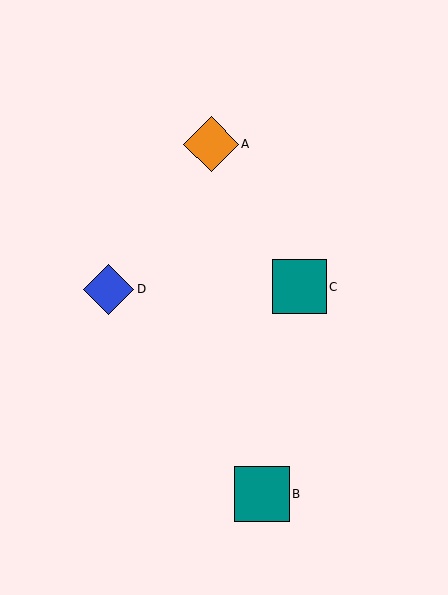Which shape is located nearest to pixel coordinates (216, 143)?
The orange diamond (labeled A) at (211, 144) is nearest to that location.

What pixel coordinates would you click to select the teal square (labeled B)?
Click at (262, 494) to select the teal square B.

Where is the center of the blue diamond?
The center of the blue diamond is at (109, 289).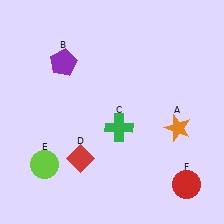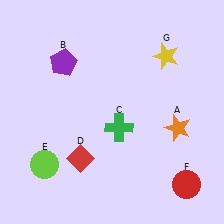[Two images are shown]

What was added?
A yellow star (G) was added in Image 2.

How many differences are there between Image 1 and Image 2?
There is 1 difference between the two images.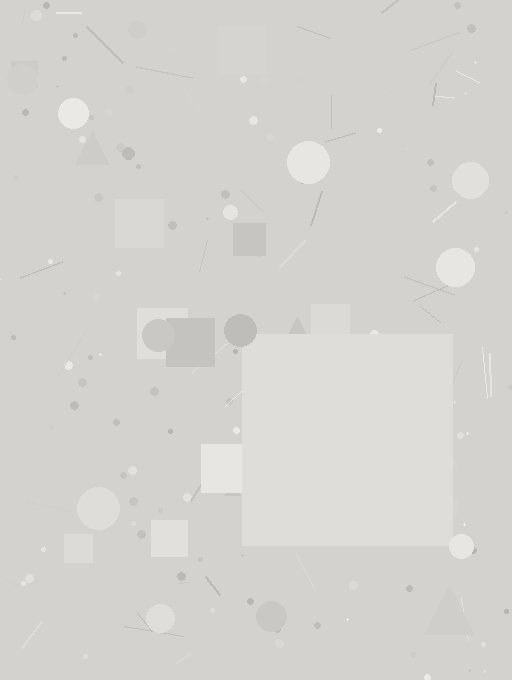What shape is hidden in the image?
A square is hidden in the image.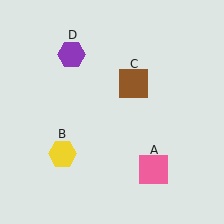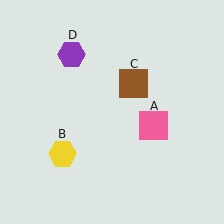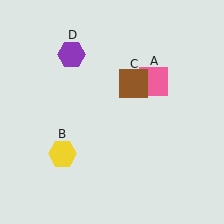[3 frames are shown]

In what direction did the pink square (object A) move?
The pink square (object A) moved up.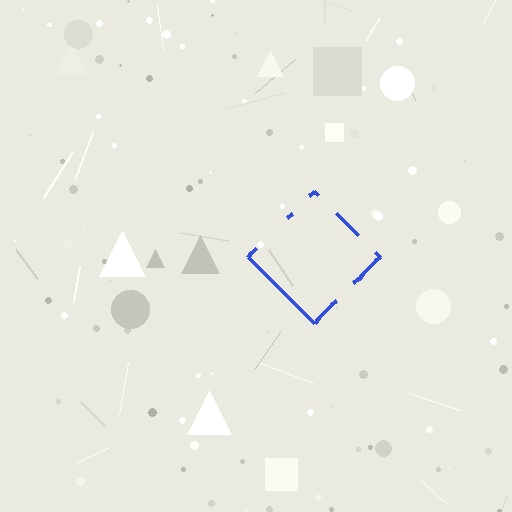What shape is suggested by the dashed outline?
The dashed outline suggests a diamond.